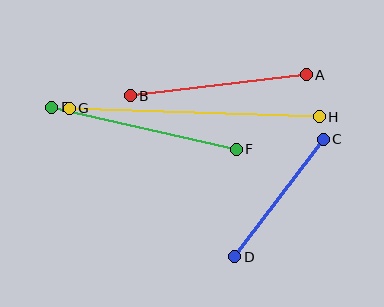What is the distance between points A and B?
The distance is approximately 177 pixels.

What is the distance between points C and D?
The distance is approximately 147 pixels.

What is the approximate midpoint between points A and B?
The midpoint is at approximately (218, 85) pixels.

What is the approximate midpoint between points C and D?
The midpoint is at approximately (279, 198) pixels.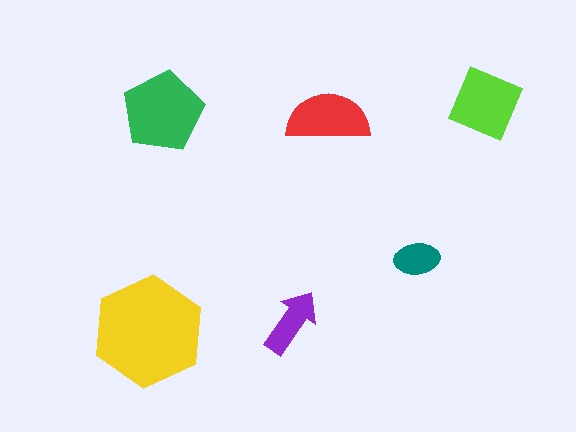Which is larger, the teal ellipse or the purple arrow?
The purple arrow.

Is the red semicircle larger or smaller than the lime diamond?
Smaller.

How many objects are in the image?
There are 6 objects in the image.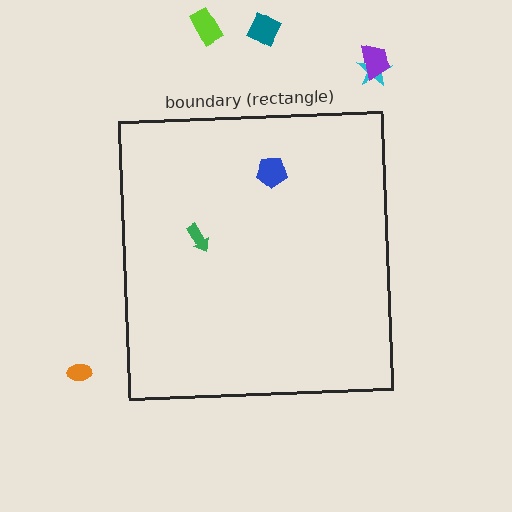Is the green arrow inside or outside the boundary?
Inside.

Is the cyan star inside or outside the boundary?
Outside.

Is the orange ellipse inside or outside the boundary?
Outside.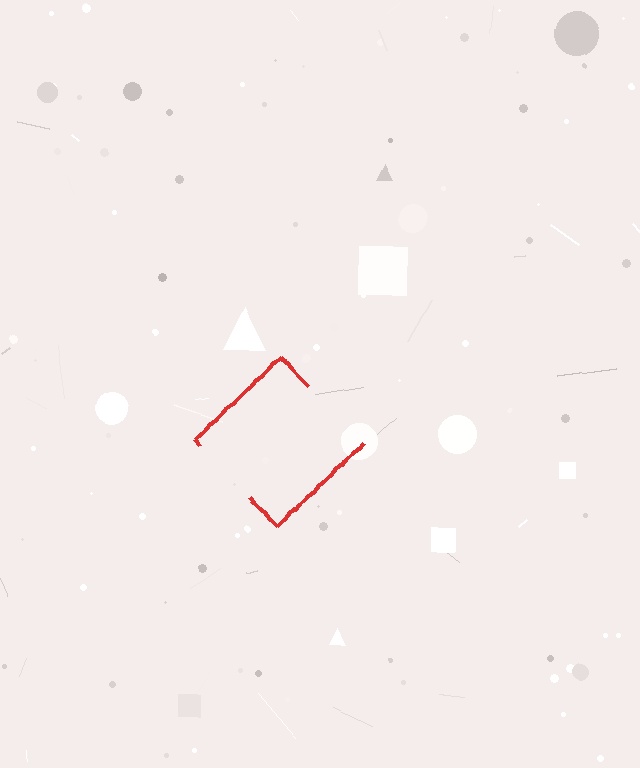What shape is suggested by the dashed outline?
The dashed outline suggests a diamond.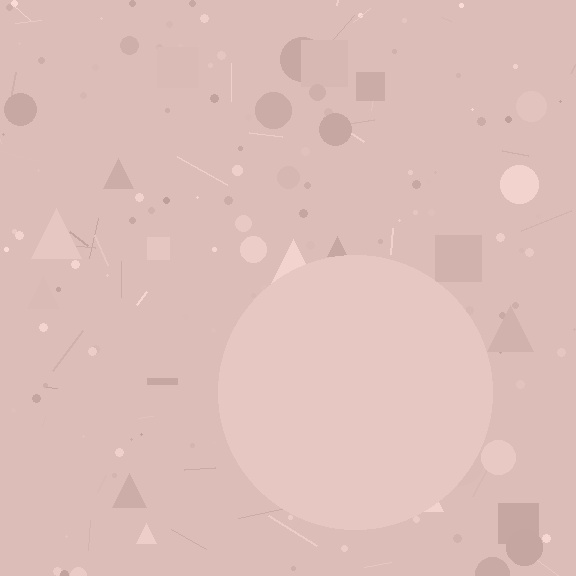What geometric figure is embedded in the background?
A circle is embedded in the background.